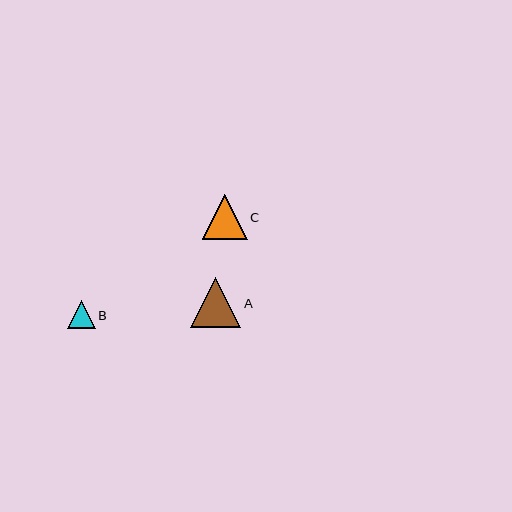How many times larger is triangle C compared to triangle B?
Triangle C is approximately 1.6 times the size of triangle B.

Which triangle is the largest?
Triangle A is the largest with a size of approximately 51 pixels.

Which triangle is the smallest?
Triangle B is the smallest with a size of approximately 28 pixels.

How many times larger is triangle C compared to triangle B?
Triangle C is approximately 1.6 times the size of triangle B.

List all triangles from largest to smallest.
From largest to smallest: A, C, B.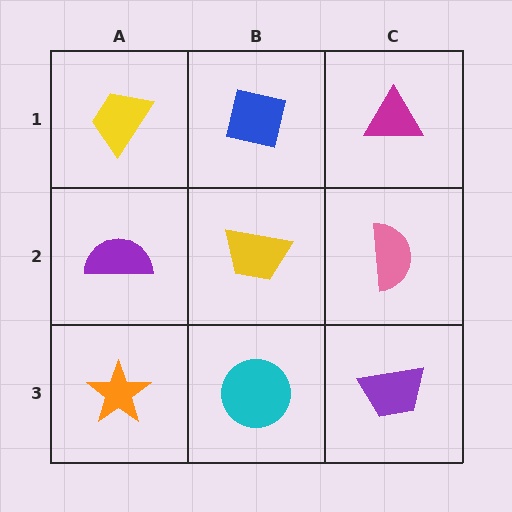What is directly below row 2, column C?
A purple trapezoid.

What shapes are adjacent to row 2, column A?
A yellow trapezoid (row 1, column A), an orange star (row 3, column A), a yellow trapezoid (row 2, column B).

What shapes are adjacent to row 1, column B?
A yellow trapezoid (row 2, column B), a yellow trapezoid (row 1, column A), a magenta triangle (row 1, column C).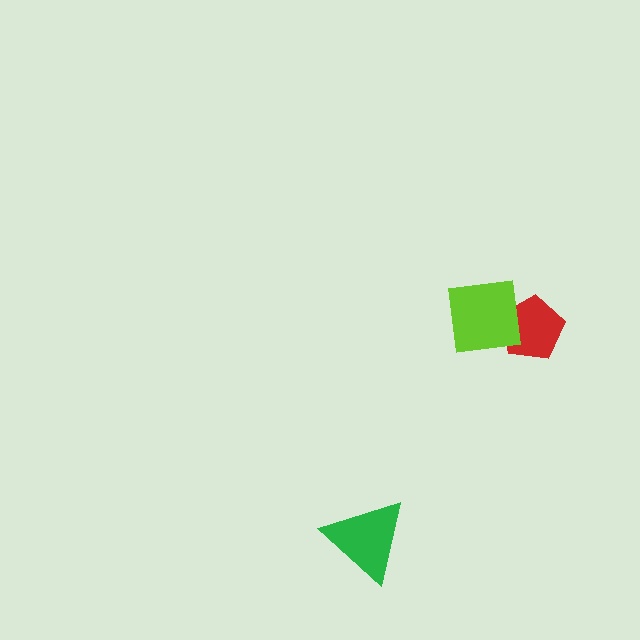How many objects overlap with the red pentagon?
1 object overlaps with the red pentagon.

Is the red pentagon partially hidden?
Yes, it is partially covered by another shape.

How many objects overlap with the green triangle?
0 objects overlap with the green triangle.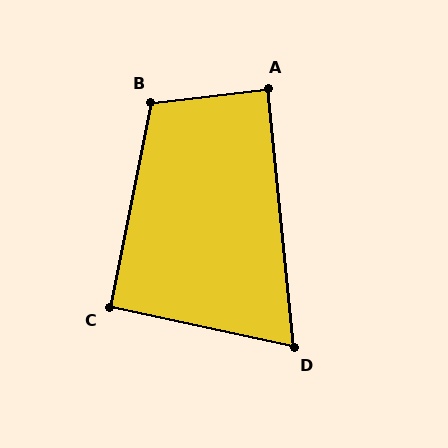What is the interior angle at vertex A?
Approximately 89 degrees (approximately right).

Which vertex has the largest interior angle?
B, at approximately 108 degrees.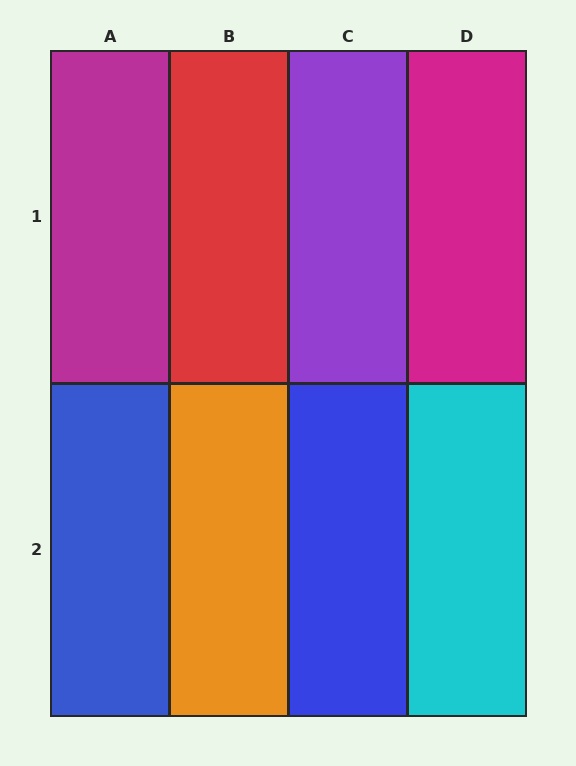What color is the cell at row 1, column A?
Magenta.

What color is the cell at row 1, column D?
Magenta.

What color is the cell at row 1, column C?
Purple.